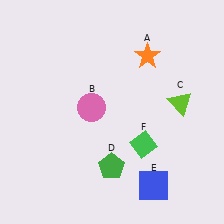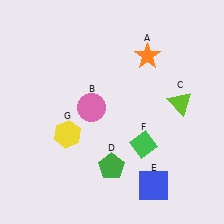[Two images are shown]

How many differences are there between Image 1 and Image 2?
There is 1 difference between the two images.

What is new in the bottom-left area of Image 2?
A yellow hexagon (G) was added in the bottom-left area of Image 2.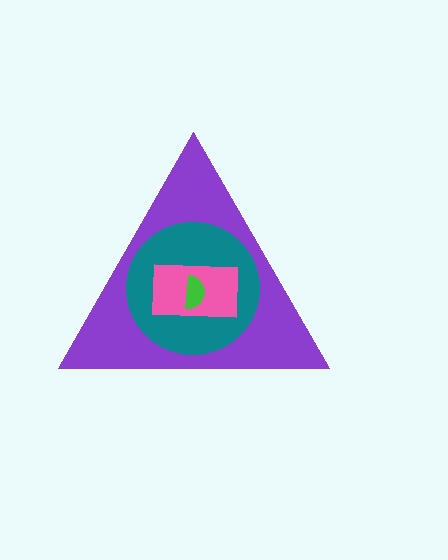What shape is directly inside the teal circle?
The pink rectangle.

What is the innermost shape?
The green semicircle.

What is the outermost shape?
The purple triangle.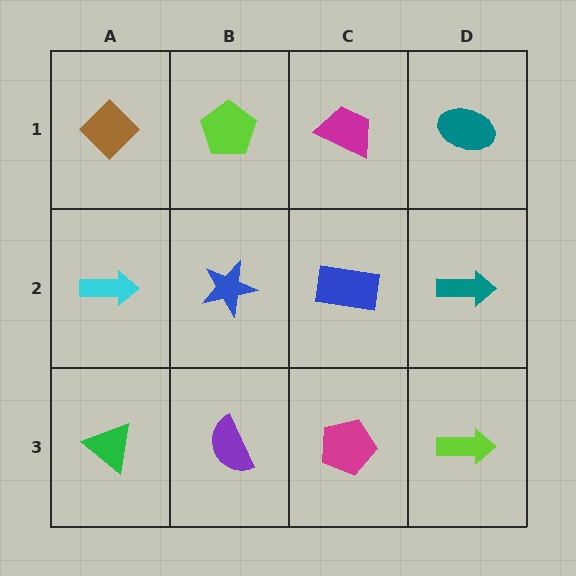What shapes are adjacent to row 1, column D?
A teal arrow (row 2, column D), a magenta trapezoid (row 1, column C).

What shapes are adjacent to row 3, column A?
A cyan arrow (row 2, column A), a purple semicircle (row 3, column B).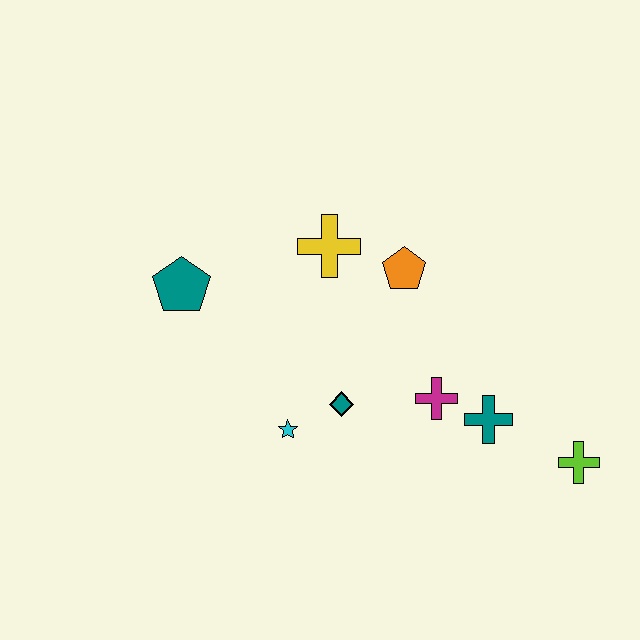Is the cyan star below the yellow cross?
Yes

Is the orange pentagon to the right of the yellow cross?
Yes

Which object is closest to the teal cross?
The magenta cross is closest to the teal cross.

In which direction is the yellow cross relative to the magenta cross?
The yellow cross is above the magenta cross.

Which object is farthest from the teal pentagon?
The lime cross is farthest from the teal pentagon.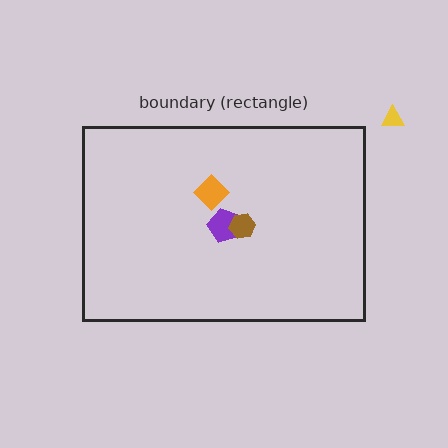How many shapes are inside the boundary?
3 inside, 1 outside.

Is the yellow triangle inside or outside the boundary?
Outside.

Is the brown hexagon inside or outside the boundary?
Inside.